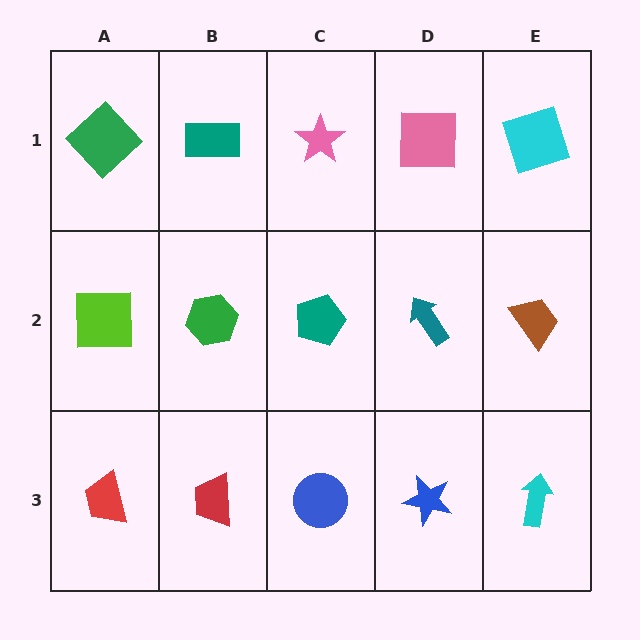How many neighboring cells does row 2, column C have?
4.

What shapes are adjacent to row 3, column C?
A teal pentagon (row 2, column C), a red trapezoid (row 3, column B), a blue star (row 3, column D).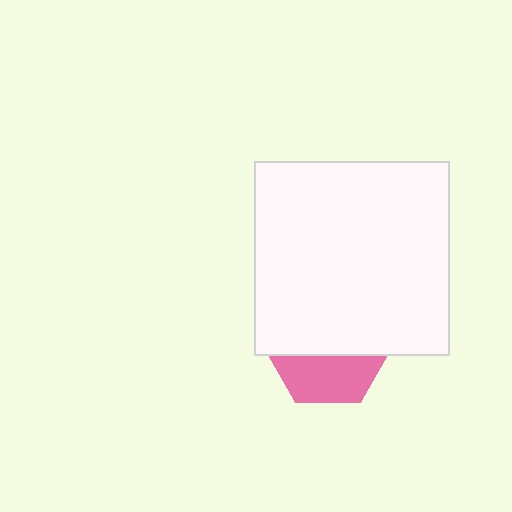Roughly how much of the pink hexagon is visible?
A small part of it is visible (roughly 40%).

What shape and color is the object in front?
The object in front is a white square.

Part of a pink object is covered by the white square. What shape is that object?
It is a hexagon.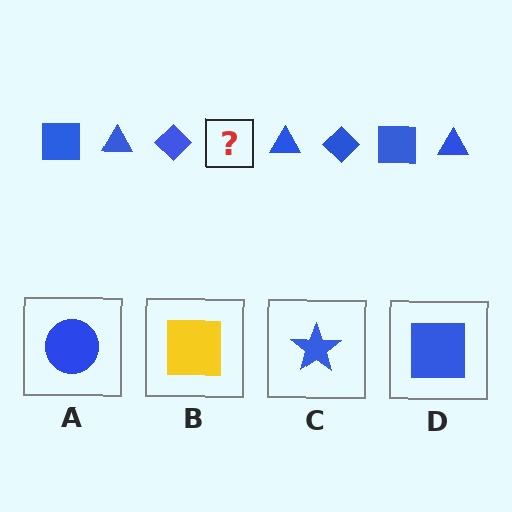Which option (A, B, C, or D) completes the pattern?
D.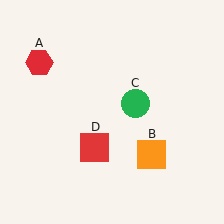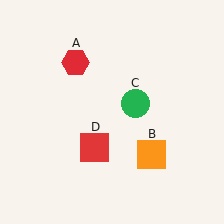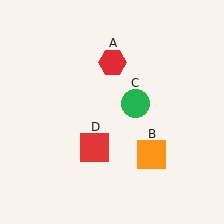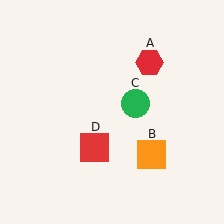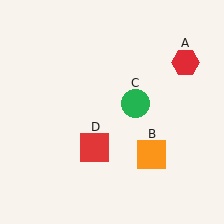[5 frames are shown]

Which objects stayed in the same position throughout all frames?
Orange square (object B) and green circle (object C) and red square (object D) remained stationary.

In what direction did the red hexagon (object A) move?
The red hexagon (object A) moved right.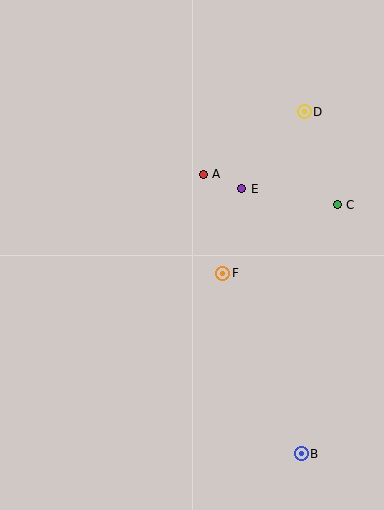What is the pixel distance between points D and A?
The distance between D and A is 119 pixels.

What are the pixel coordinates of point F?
Point F is at (223, 273).